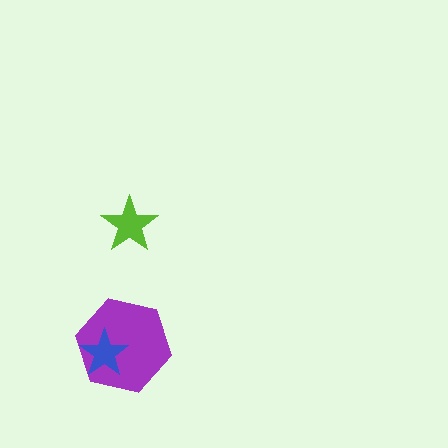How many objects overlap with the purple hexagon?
1 object overlaps with the purple hexagon.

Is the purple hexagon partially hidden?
Yes, it is partially covered by another shape.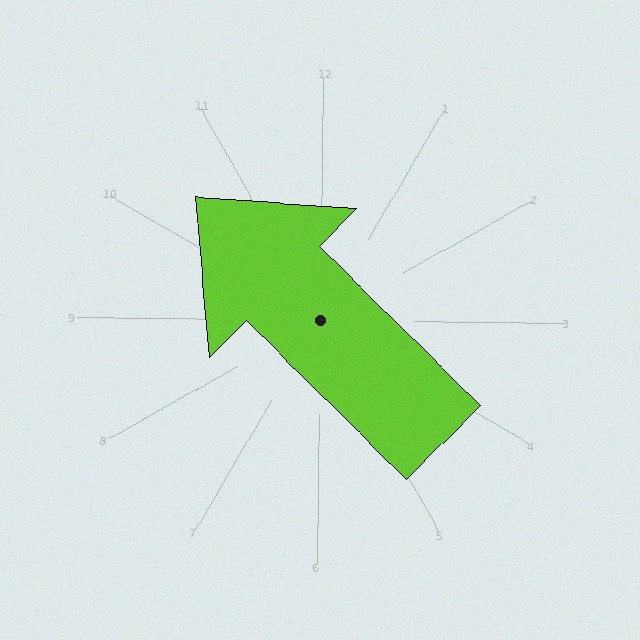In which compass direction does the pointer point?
Northwest.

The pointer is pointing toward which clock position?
Roughly 10 o'clock.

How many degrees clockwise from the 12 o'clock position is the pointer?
Approximately 314 degrees.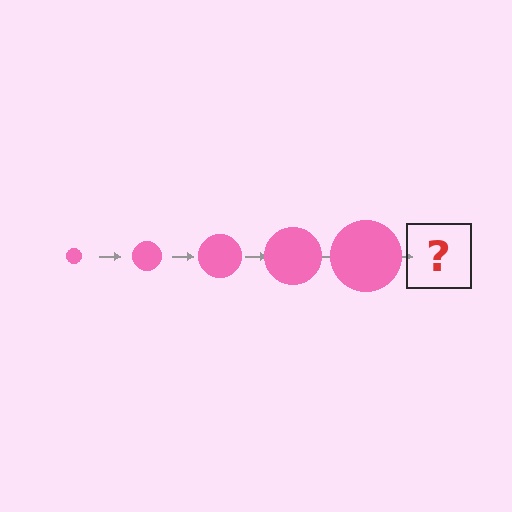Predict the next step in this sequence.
The next step is a pink circle, larger than the previous one.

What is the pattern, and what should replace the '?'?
The pattern is that the circle gets progressively larger each step. The '?' should be a pink circle, larger than the previous one.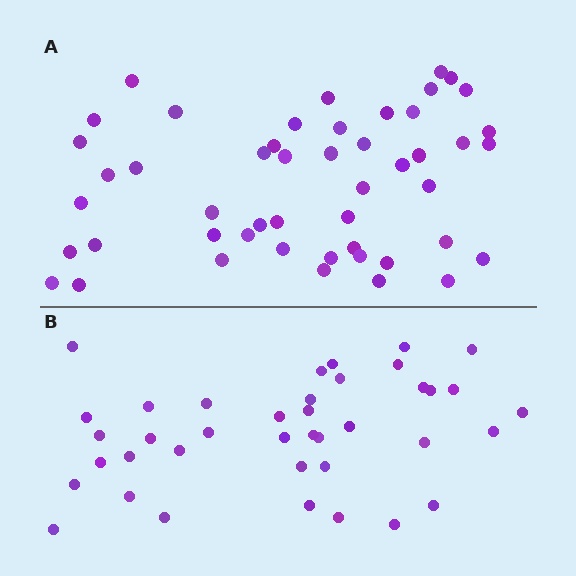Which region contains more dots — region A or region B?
Region A (the top region) has more dots.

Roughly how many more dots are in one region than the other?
Region A has roughly 10 or so more dots than region B.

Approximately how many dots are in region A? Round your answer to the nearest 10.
About 50 dots. (The exact count is 49, which rounds to 50.)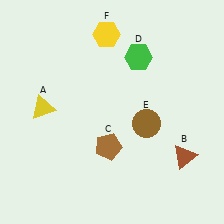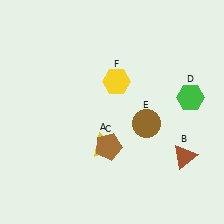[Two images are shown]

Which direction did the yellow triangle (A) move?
The yellow triangle (A) moved right.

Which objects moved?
The objects that moved are: the yellow triangle (A), the green hexagon (D), the yellow hexagon (F).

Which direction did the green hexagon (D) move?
The green hexagon (D) moved right.